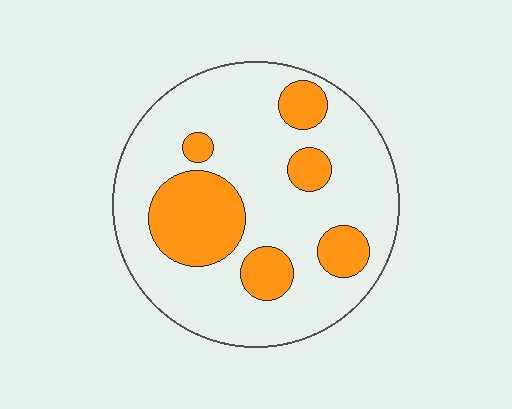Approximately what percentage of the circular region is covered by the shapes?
Approximately 25%.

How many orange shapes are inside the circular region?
6.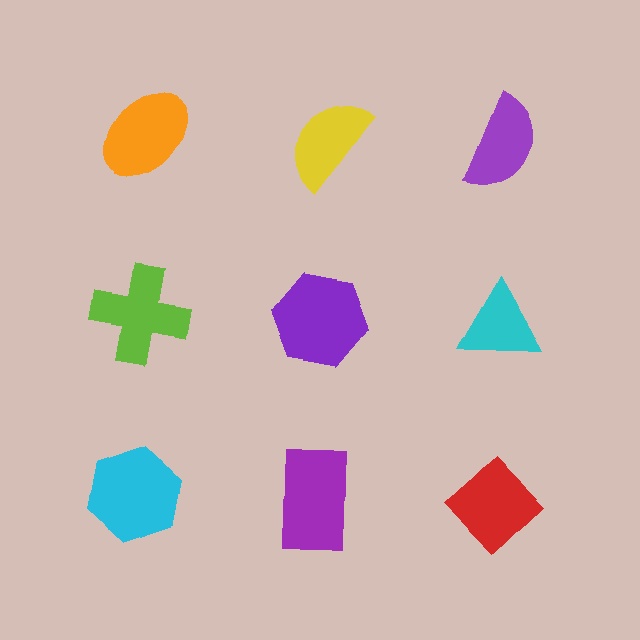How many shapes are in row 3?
3 shapes.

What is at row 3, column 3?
A red diamond.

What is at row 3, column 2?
A purple rectangle.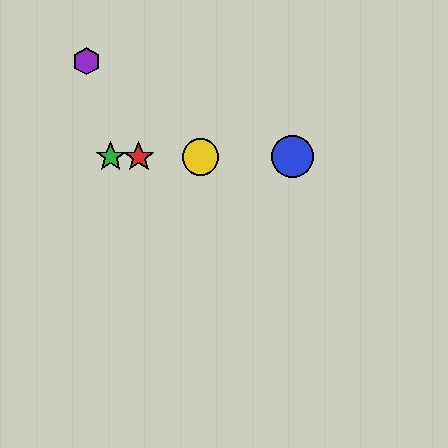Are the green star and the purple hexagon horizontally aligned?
No, the green star is at y≈157 and the purple hexagon is at y≈61.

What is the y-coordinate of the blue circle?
The blue circle is at y≈157.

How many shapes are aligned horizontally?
4 shapes (the red star, the blue circle, the green star, the yellow circle) are aligned horizontally.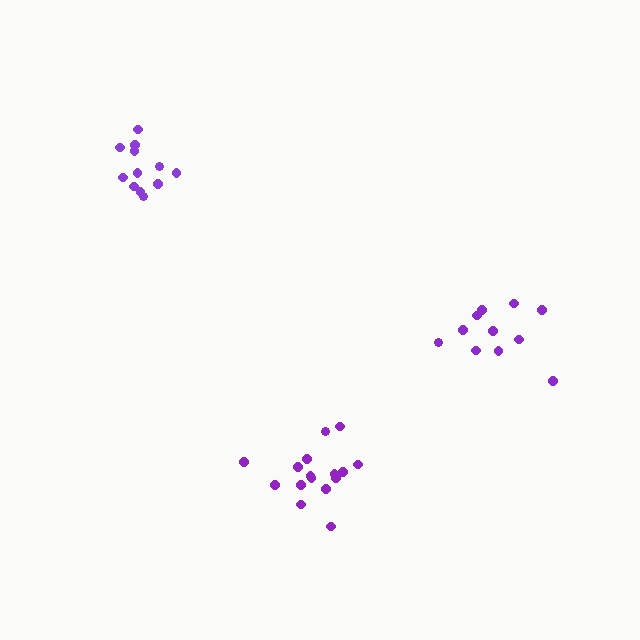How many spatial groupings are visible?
There are 3 spatial groupings.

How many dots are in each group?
Group 1: 11 dots, Group 2: 16 dots, Group 3: 12 dots (39 total).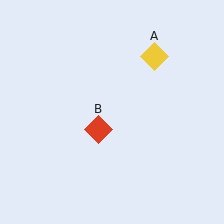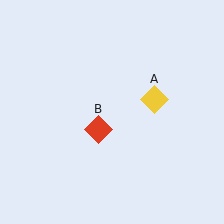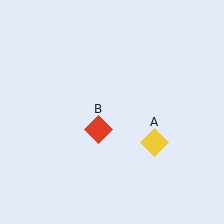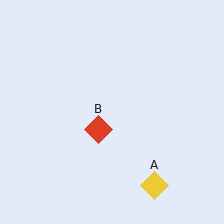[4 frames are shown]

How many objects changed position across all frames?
1 object changed position: yellow diamond (object A).